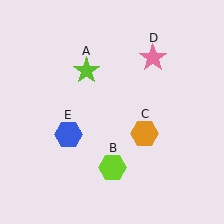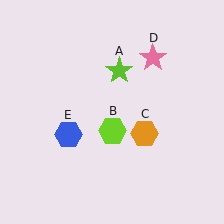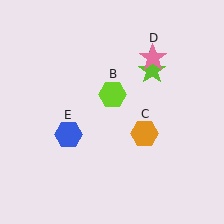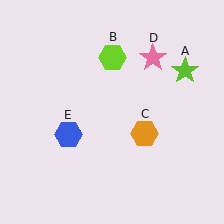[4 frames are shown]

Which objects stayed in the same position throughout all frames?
Orange hexagon (object C) and pink star (object D) and blue hexagon (object E) remained stationary.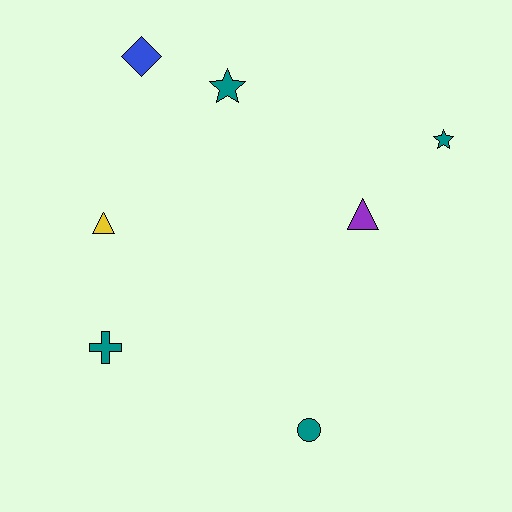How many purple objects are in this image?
There is 1 purple object.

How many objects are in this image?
There are 7 objects.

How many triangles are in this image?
There are 2 triangles.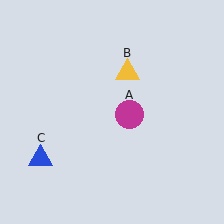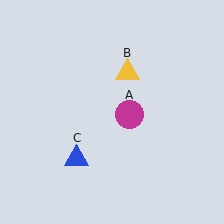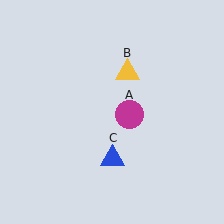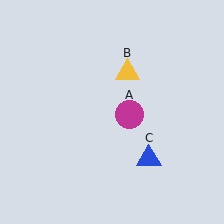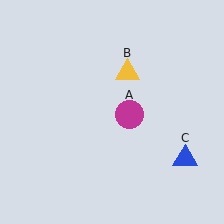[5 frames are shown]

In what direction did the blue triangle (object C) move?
The blue triangle (object C) moved right.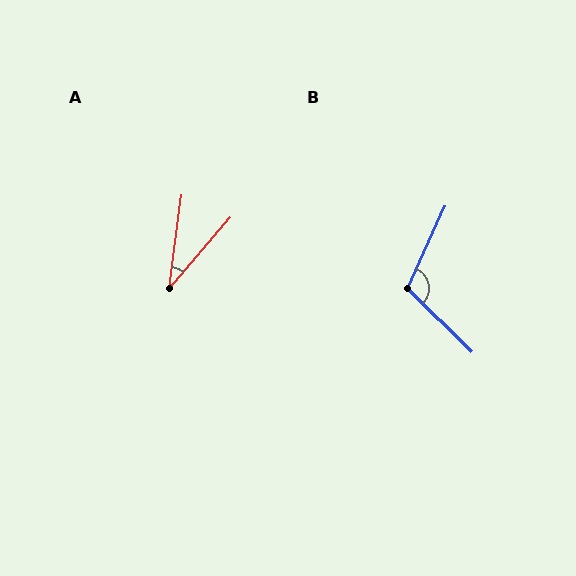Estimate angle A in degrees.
Approximately 33 degrees.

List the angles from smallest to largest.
A (33°), B (110°).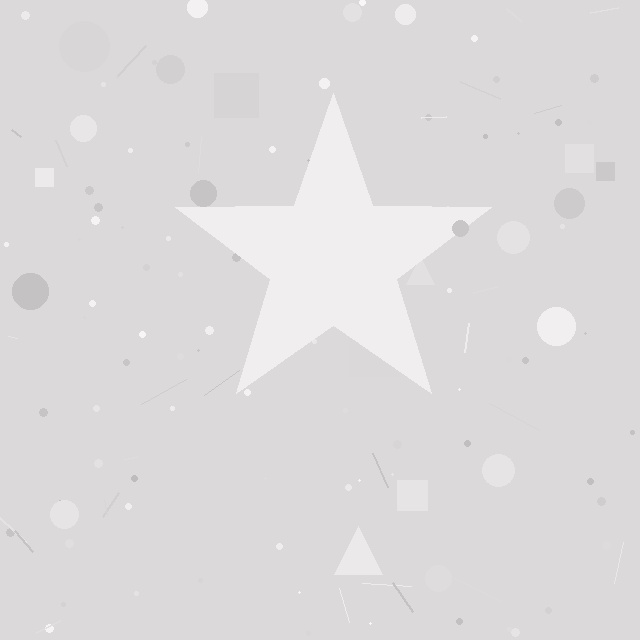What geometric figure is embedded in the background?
A star is embedded in the background.